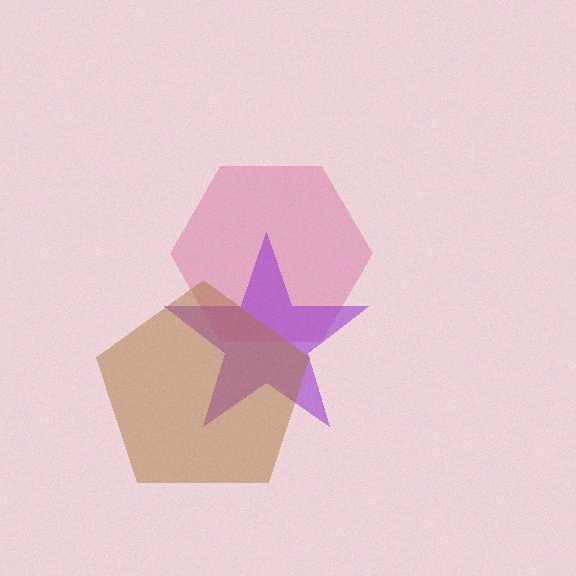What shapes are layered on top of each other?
The layered shapes are: a pink hexagon, a purple star, a brown pentagon.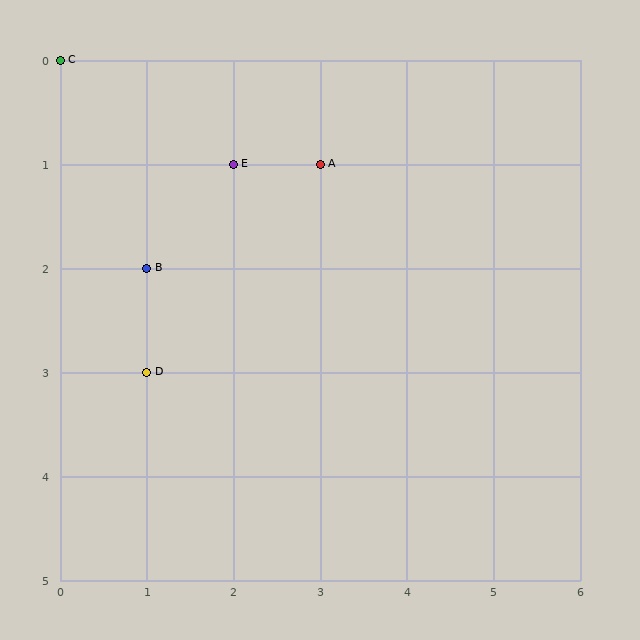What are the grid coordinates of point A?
Point A is at grid coordinates (3, 1).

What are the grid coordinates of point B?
Point B is at grid coordinates (1, 2).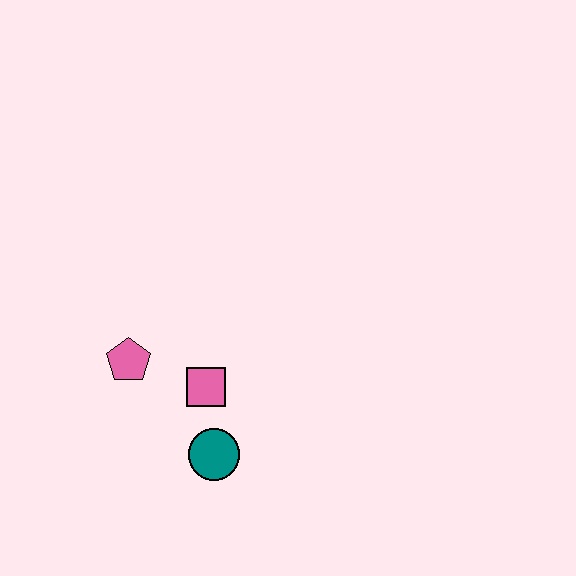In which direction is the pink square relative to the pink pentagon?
The pink square is to the right of the pink pentagon.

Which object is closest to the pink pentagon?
The pink square is closest to the pink pentagon.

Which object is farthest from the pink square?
The pink pentagon is farthest from the pink square.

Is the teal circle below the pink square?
Yes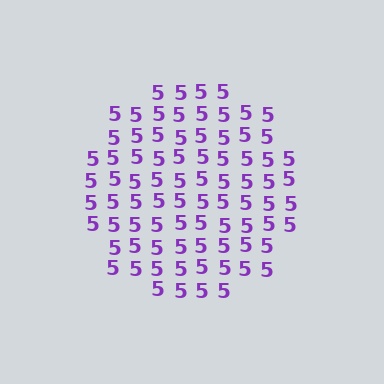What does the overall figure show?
The overall figure shows a circle.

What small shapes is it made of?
It is made of small digit 5's.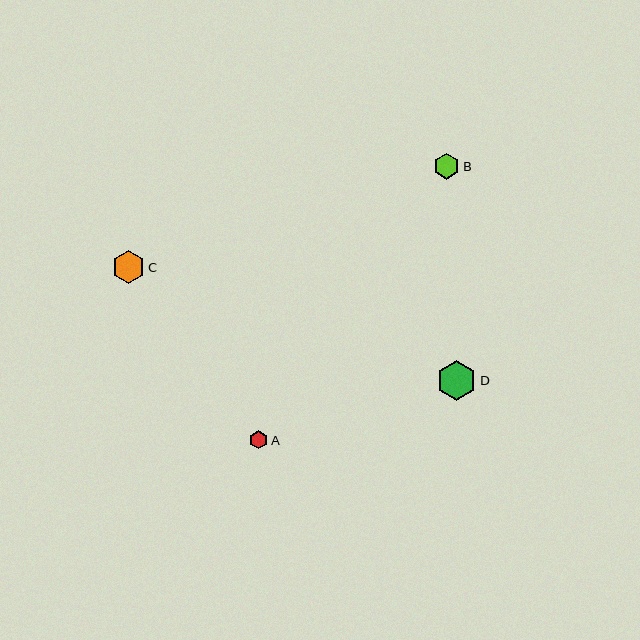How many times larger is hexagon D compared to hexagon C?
Hexagon D is approximately 1.2 times the size of hexagon C.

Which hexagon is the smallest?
Hexagon A is the smallest with a size of approximately 18 pixels.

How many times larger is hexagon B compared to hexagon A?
Hexagon B is approximately 1.5 times the size of hexagon A.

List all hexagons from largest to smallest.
From largest to smallest: D, C, B, A.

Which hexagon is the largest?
Hexagon D is the largest with a size of approximately 40 pixels.